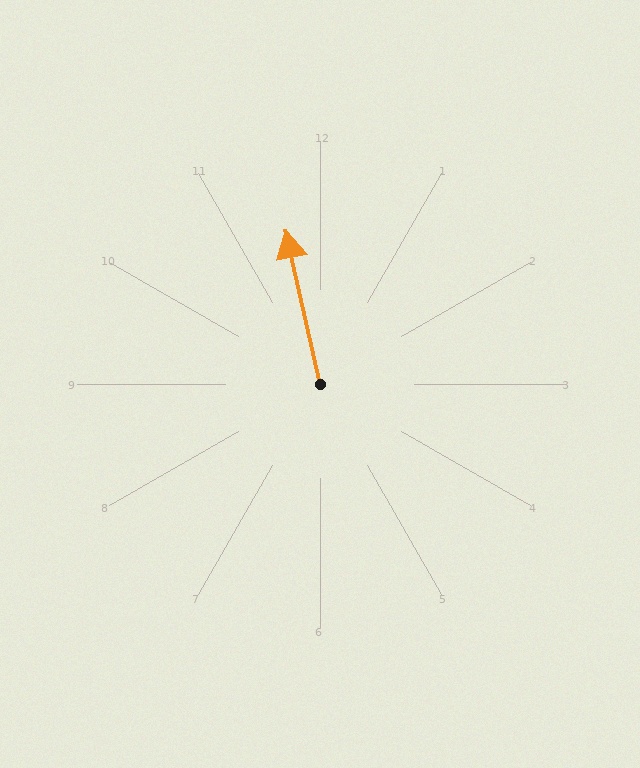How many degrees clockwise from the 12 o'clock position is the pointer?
Approximately 348 degrees.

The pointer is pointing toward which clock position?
Roughly 12 o'clock.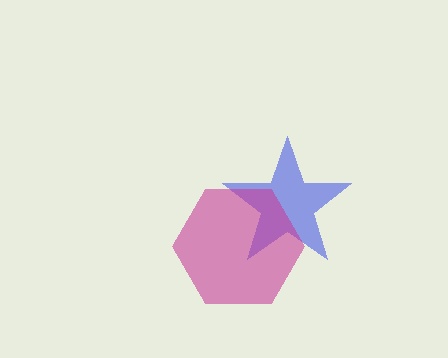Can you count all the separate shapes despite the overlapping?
Yes, there are 2 separate shapes.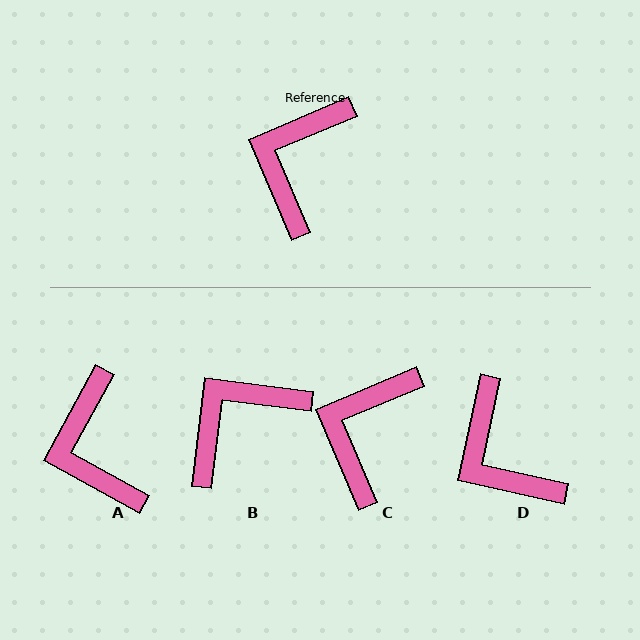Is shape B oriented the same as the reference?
No, it is off by about 30 degrees.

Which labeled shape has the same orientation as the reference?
C.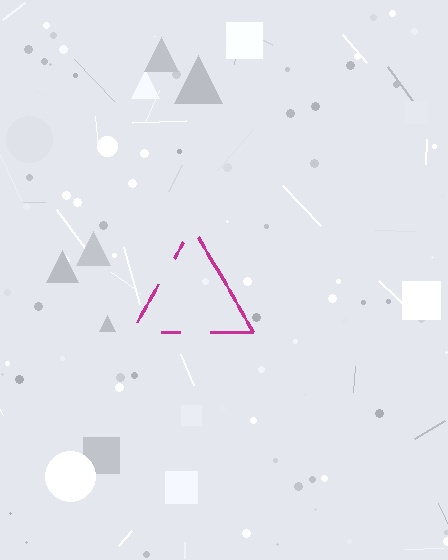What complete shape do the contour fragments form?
The contour fragments form a triangle.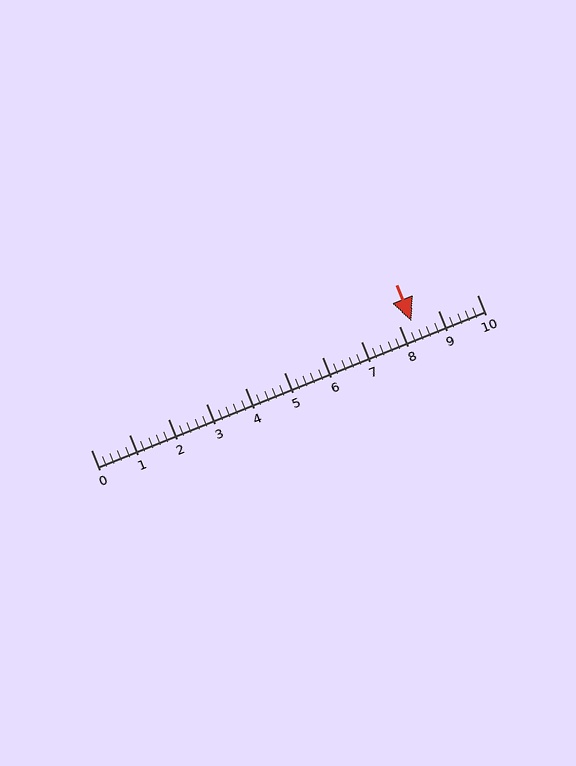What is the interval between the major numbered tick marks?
The major tick marks are spaced 1 units apart.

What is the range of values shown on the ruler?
The ruler shows values from 0 to 10.